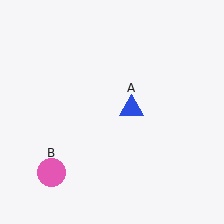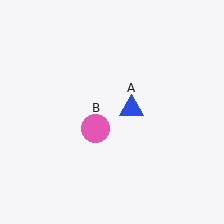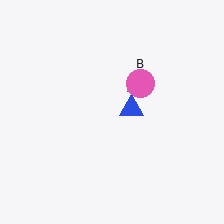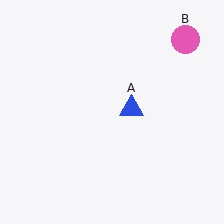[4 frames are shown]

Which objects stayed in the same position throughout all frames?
Blue triangle (object A) remained stationary.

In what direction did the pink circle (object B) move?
The pink circle (object B) moved up and to the right.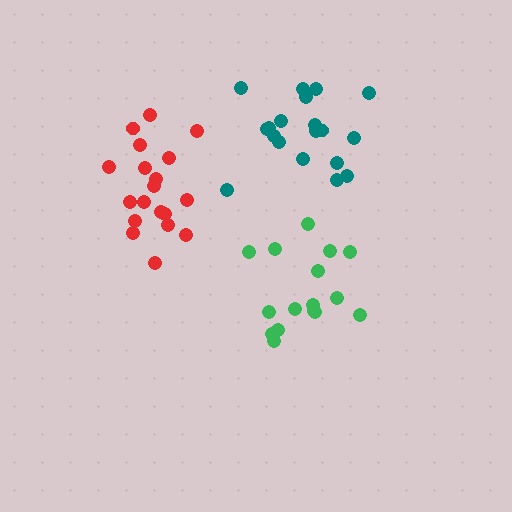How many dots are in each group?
Group 1: 16 dots, Group 2: 19 dots, Group 3: 19 dots (54 total).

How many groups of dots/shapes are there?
There are 3 groups.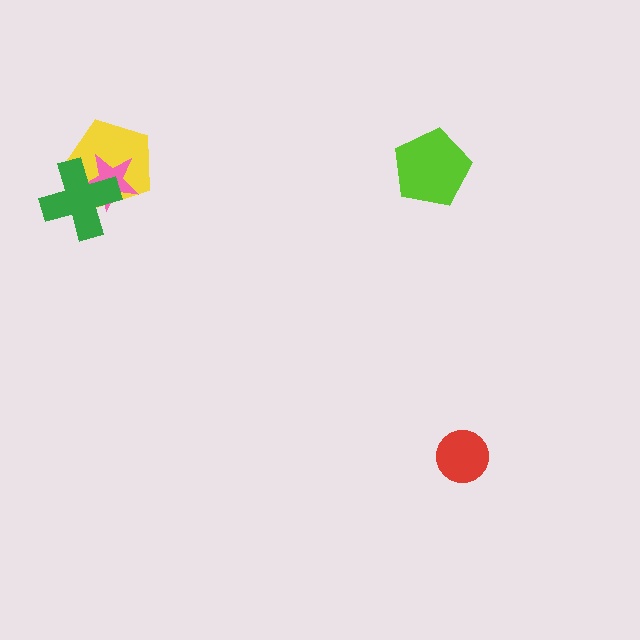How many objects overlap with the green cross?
2 objects overlap with the green cross.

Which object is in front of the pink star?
The green cross is in front of the pink star.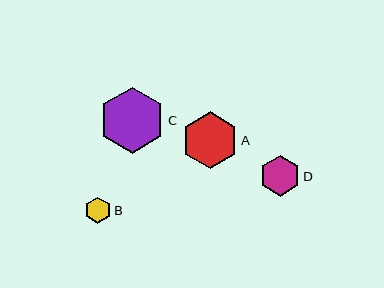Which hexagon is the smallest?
Hexagon B is the smallest with a size of approximately 26 pixels.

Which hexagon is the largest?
Hexagon C is the largest with a size of approximately 66 pixels.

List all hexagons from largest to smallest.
From largest to smallest: C, A, D, B.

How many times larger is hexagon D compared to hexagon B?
Hexagon D is approximately 1.6 times the size of hexagon B.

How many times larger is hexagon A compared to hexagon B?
Hexagon A is approximately 2.2 times the size of hexagon B.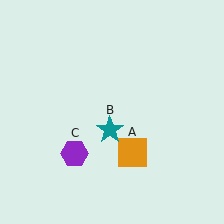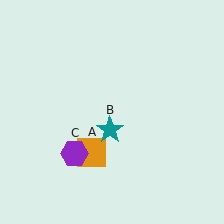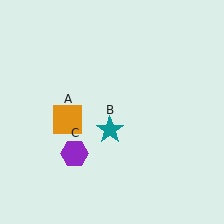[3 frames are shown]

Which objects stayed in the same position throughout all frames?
Teal star (object B) and purple hexagon (object C) remained stationary.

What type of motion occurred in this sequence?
The orange square (object A) rotated clockwise around the center of the scene.